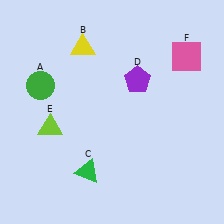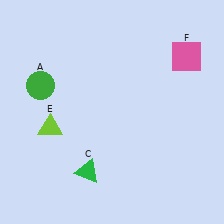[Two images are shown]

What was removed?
The yellow triangle (B), the purple pentagon (D) were removed in Image 2.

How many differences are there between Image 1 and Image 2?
There are 2 differences between the two images.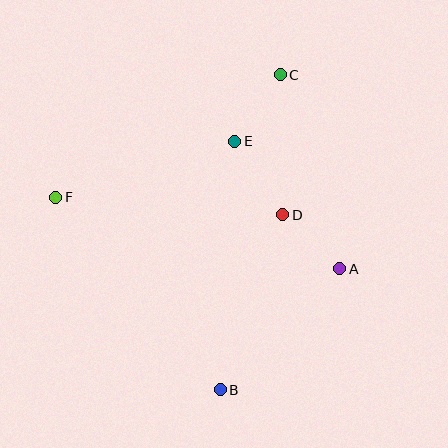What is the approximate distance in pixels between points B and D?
The distance between B and D is approximately 185 pixels.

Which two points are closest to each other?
Points A and D are closest to each other.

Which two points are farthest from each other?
Points B and C are farthest from each other.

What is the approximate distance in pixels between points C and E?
The distance between C and E is approximately 81 pixels.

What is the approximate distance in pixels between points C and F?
The distance between C and F is approximately 256 pixels.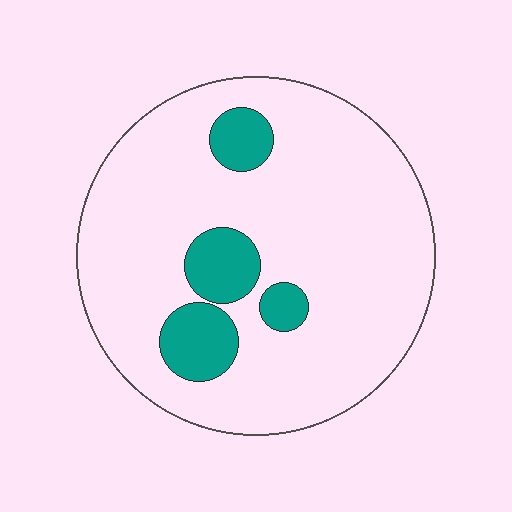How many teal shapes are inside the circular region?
4.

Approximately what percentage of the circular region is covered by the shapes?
Approximately 15%.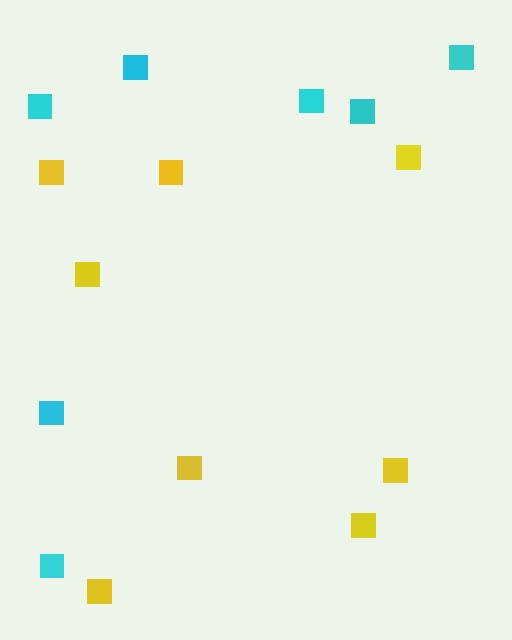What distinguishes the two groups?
There are 2 groups: one group of cyan squares (7) and one group of yellow squares (8).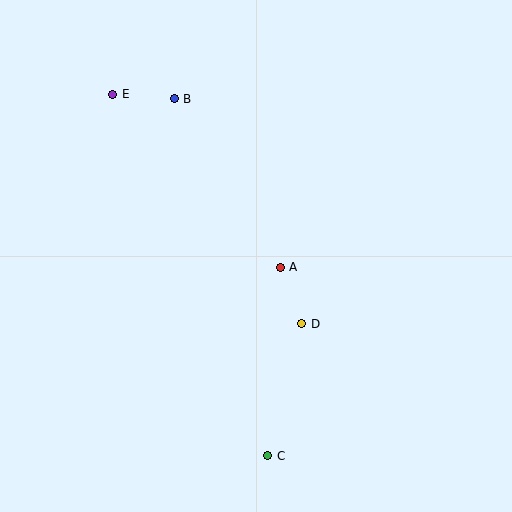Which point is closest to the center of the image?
Point A at (280, 267) is closest to the center.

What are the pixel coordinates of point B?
Point B is at (174, 99).